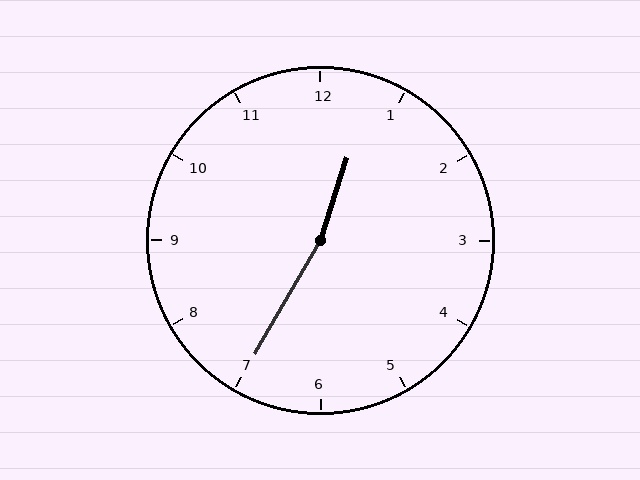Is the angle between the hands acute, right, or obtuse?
It is obtuse.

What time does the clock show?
12:35.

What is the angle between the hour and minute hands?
Approximately 168 degrees.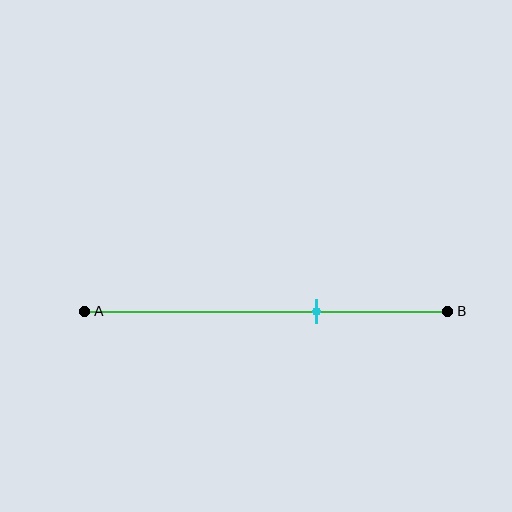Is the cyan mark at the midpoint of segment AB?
No, the mark is at about 65% from A, not at the 50% midpoint.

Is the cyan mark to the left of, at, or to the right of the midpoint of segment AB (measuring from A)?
The cyan mark is to the right of the midpoint of segment AB.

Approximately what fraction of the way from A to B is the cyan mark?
The cyan mark is approximately 65% of the way from A to B.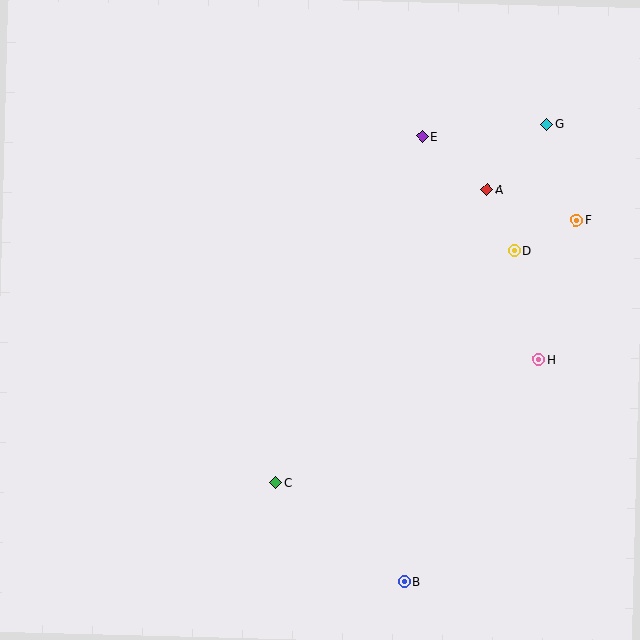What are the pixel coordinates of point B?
Point B is at (404, 581).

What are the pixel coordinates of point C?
Point C is at (275, 482).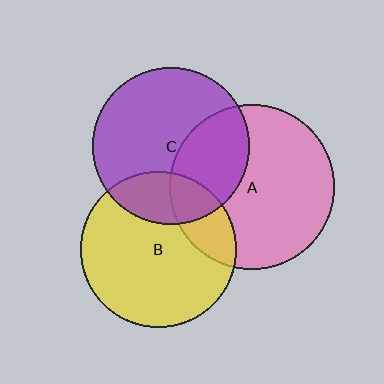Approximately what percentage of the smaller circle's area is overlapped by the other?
Approximately 35%.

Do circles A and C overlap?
Yes.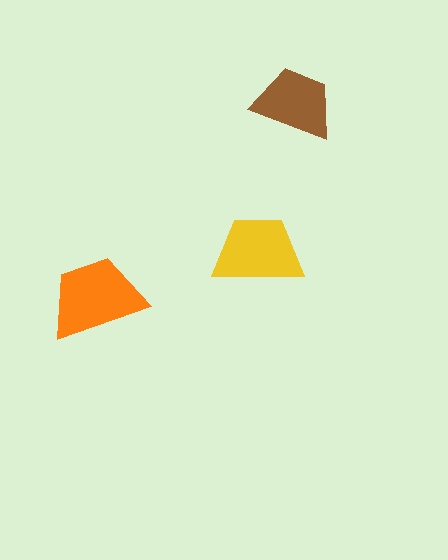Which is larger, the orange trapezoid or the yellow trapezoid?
The orange one.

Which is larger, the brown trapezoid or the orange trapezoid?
The orange one.